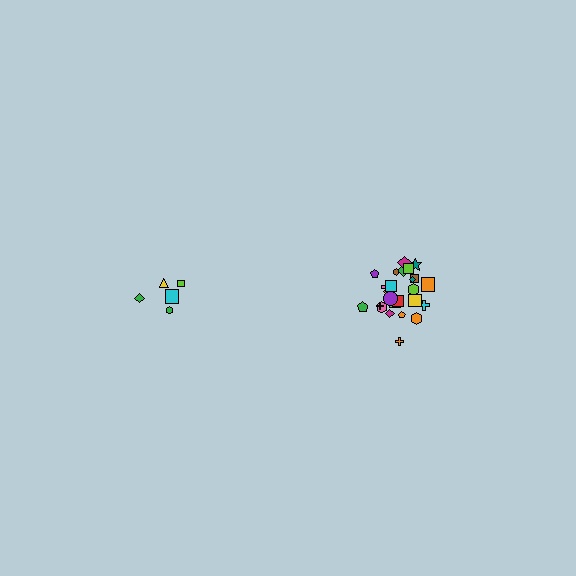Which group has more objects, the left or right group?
The right group.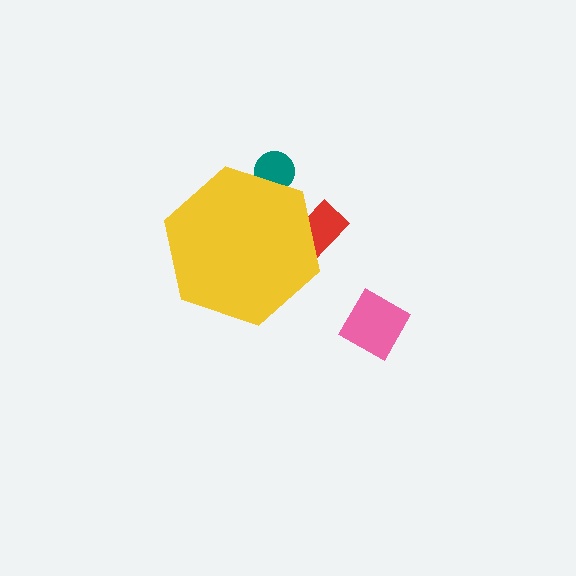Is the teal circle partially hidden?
Yes, the teal circle is partially hidden behind the yellow hexagon.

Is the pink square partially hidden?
No, the pink square is fully visible.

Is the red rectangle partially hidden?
Yes, the red rectangle is partially hidden behind the yellow hexagon.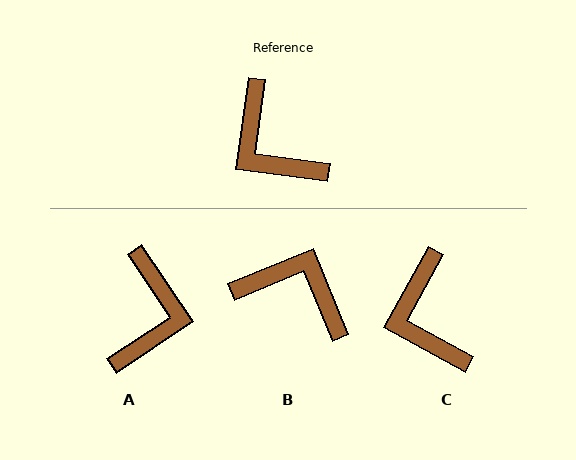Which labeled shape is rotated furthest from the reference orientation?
B, about 150 degrees away.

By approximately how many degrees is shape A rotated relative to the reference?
Approximately 132 degrees counter-clockwise.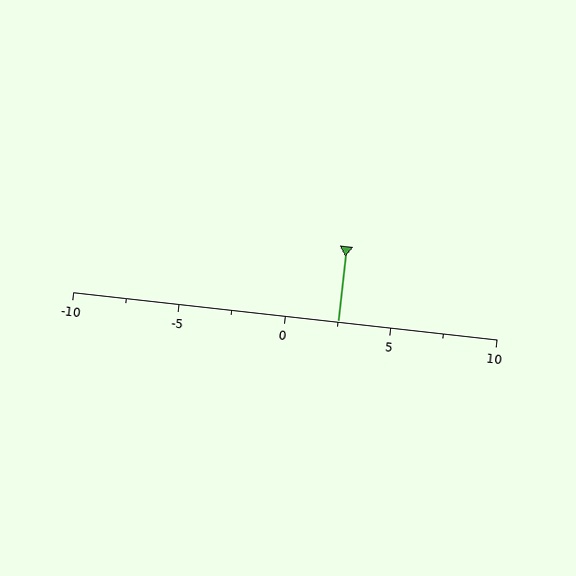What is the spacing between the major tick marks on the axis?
The major ticks are spaced 5 apart.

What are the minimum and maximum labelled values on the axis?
The axis runs from -10 to 10.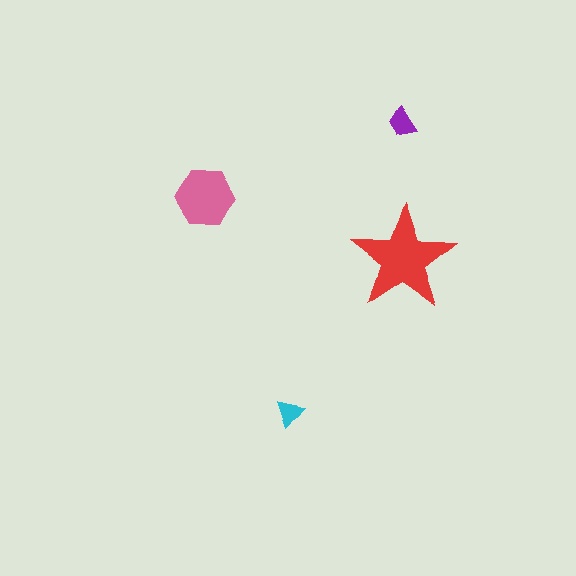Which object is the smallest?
The cyan triangle.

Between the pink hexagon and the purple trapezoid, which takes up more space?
The pink hexagon.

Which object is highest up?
The purple trapezoid is topmost.